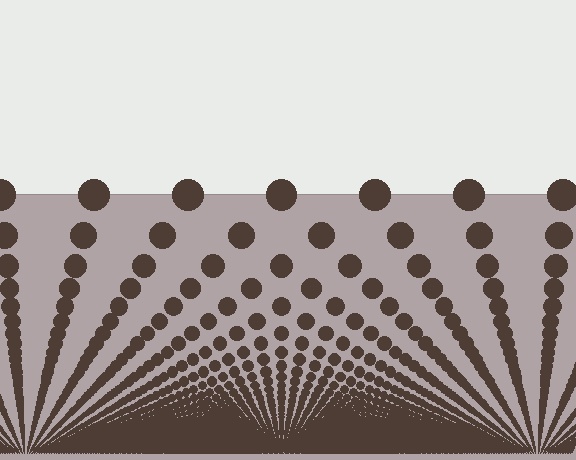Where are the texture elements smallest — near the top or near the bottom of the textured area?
Near the bottom.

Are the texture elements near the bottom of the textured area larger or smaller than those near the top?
Smaller. The gradient is inverted — elements near the bottom are smaller and denser.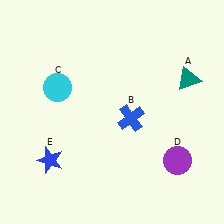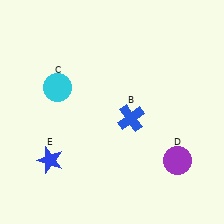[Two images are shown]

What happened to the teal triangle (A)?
The teal triangle (A) was removed in Image 2. It was in the top-right area of Image 1.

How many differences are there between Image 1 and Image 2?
There is 1 difference between the two images.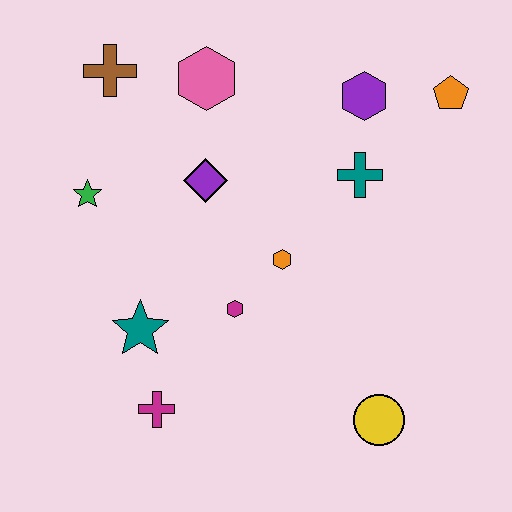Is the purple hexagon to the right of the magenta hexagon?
Yes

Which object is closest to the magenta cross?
The teal star is closest to the magenta cross.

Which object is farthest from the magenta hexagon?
The orange pentagon is farthest from the magenta hexagon.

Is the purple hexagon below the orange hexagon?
No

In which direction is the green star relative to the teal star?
The green star is above the teal star.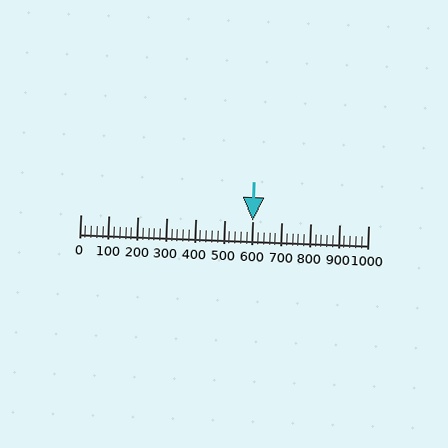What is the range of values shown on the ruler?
The ruler shows values from 0 to 1000.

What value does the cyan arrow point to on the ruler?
The cyan arrow points to approximately 600.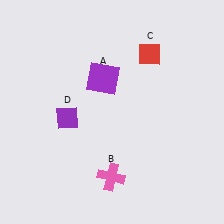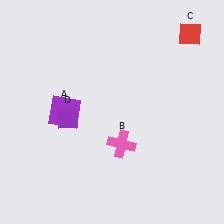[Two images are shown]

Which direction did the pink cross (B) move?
The pink cross (B) moved up.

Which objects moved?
The objects that moved are: the purple square (A), the pink cross (B), the red diamond (C).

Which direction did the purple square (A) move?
The purple square (A) moved left.